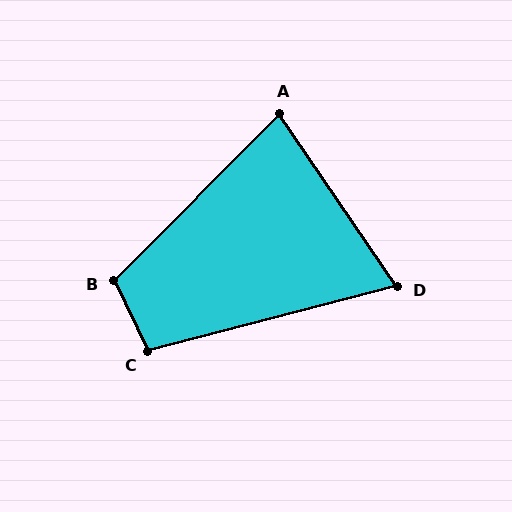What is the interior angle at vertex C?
Approximately 101 degrees (obtuse).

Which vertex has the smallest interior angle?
D, at approximately 70 degrees.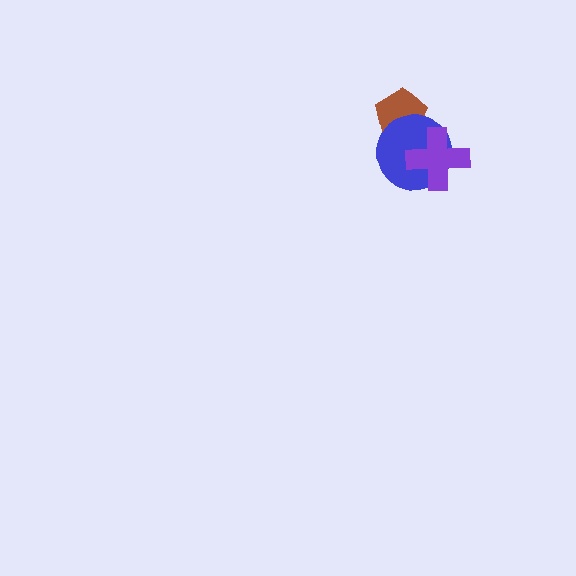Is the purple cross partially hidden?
No, no other shape covers it.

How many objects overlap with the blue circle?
2 objects overlap with the blue circle.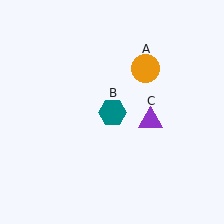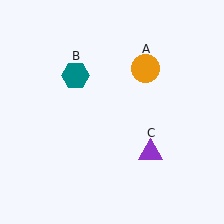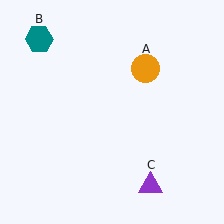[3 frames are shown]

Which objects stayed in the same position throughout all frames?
Orange circle (object A) remained stationary.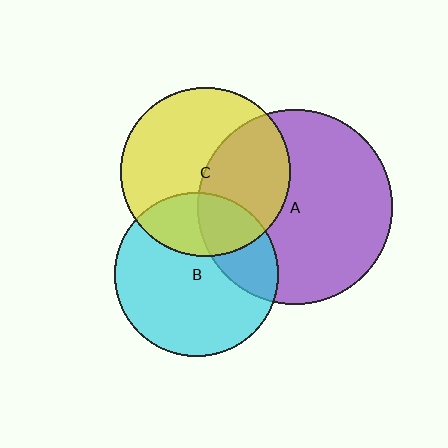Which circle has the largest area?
Circle A (purple).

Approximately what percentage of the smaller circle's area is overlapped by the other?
Approximately 30%.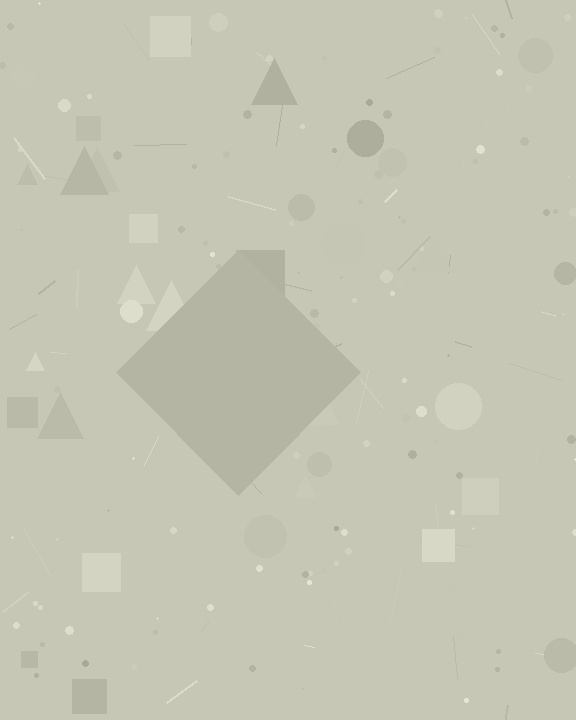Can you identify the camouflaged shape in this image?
The camouflaged shape is a diamond.